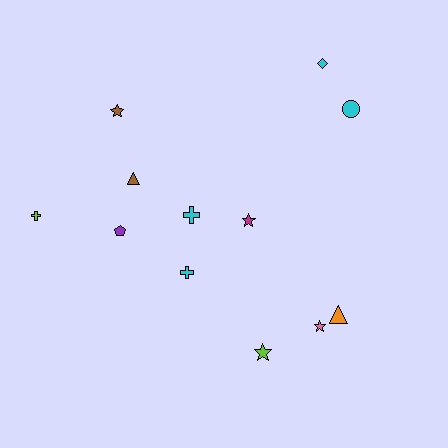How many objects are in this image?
There are 12 objects.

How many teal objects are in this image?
There are no teal objects.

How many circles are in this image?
There is 1 circle.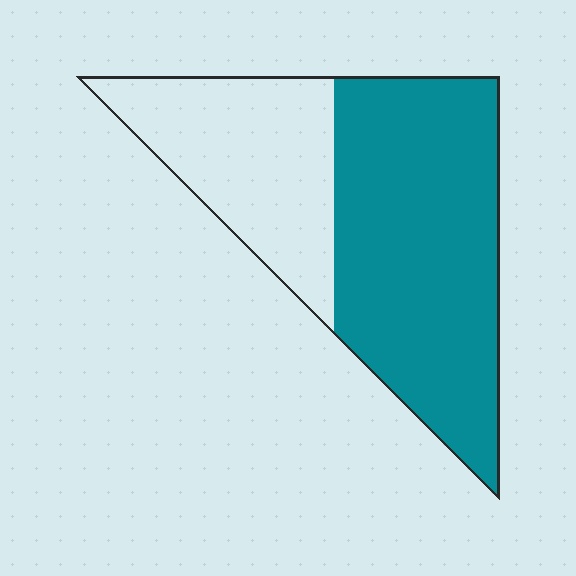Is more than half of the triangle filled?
Yes.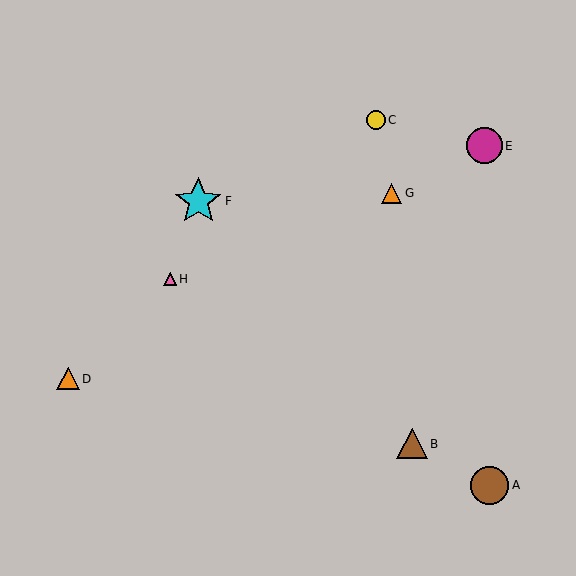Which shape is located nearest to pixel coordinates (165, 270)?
The pink triangle (labeled H) at (170, 279) is nearest to that location.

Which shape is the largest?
The cyan star (labeled F) is the largest.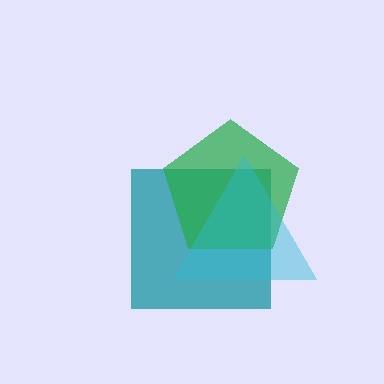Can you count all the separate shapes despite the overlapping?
Yes, there are 3 separate shapes.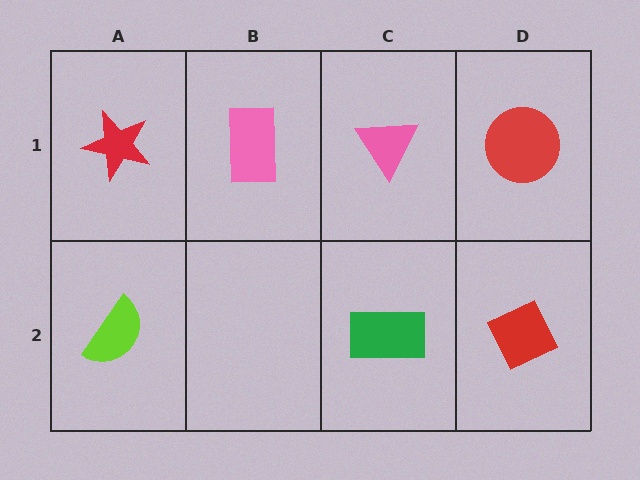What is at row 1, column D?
A red circle.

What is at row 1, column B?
A pink rectangle.